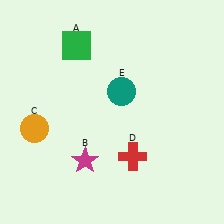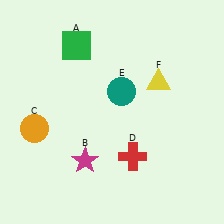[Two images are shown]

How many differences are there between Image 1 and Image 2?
There is 1 difference between the two images.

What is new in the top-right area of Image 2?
A yellow triangle (F) was added in the top-right area of Image 2.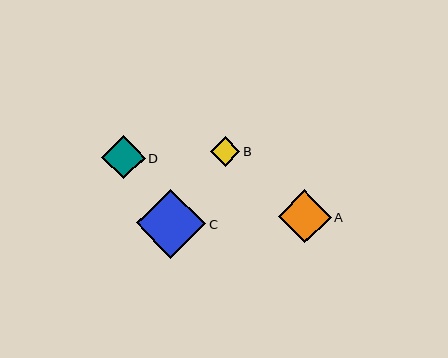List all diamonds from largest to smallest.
From largest to smallest: C, A, D, B.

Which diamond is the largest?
Diamond C is the largest with a size of approximately 69 pixels.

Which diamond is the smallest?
Diamond B is the smallest with a size of approximately 29 pixels.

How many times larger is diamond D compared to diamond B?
Diamond D is approximately 1.5 times the size of diamond B.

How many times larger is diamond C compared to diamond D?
Diamond C is approximately 1.6 times the size of diamond D.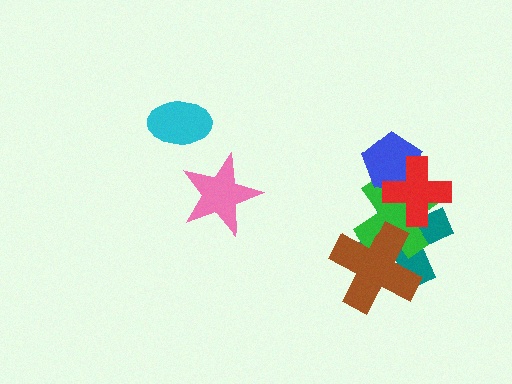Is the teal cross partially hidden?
Yes, it is partially covered by another shape.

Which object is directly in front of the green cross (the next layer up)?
The brown cross is directly in front of the green cross.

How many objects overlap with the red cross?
3 objects overlap with the red cross.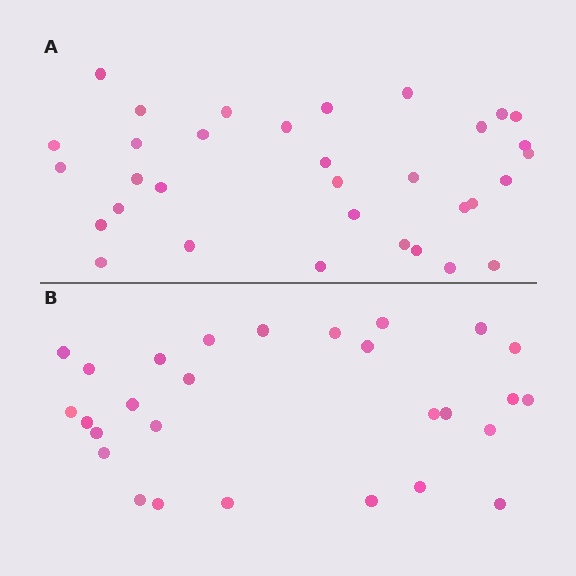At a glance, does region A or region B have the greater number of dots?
Region A (the top region) has more dots.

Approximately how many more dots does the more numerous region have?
Region A has about 5 more dots than region B.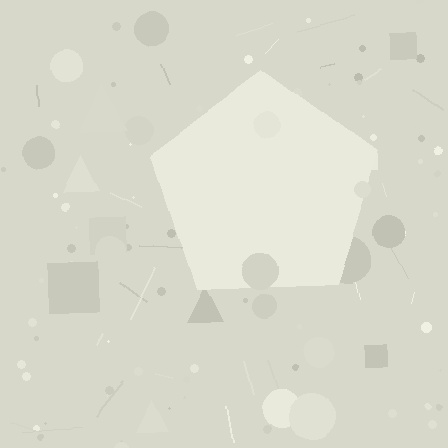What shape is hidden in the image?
A pentagon is hidden in the image.